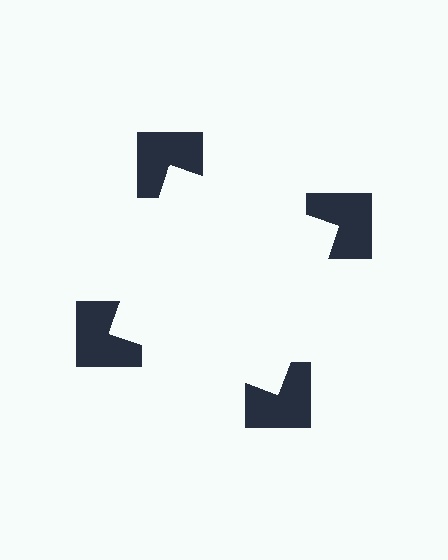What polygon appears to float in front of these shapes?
An illusory square — its edges are inferred from the aligned wedge cuts in the notched squares, not physically drawn.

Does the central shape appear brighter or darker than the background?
It typically appears slightly brighter than the background, even though no actual brightness change is drawn.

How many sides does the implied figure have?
4 sides.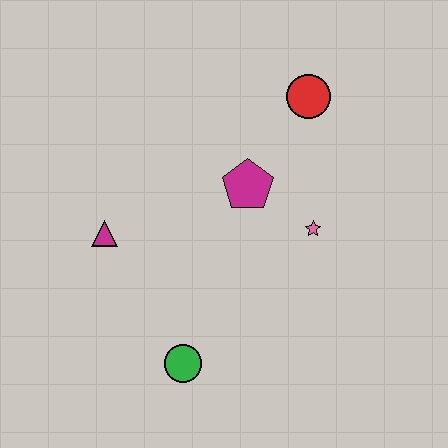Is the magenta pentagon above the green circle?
Yes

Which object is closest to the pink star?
The magenta pentagon is closest to the pink star.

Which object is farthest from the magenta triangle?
The red circle is farthest from the magenta triangle.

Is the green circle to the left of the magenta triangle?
No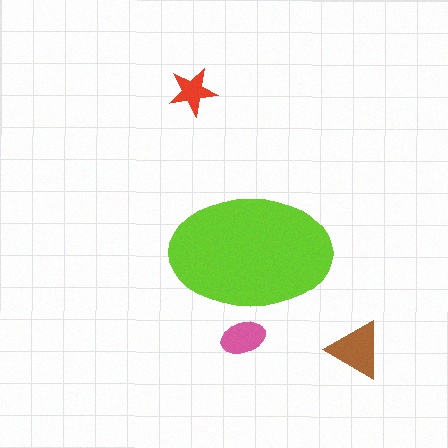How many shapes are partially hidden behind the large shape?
1 shape is partially hidden.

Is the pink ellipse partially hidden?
Yes, the pink ellipse is partially hidden behind the lime ellipse.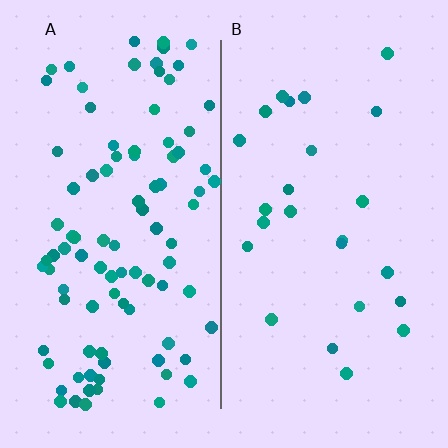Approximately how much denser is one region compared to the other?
Approximately 3.8× — region A over region B.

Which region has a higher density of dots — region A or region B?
A (the left).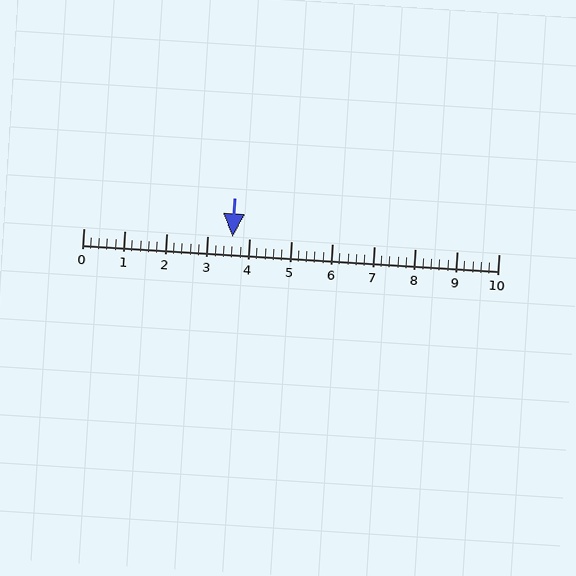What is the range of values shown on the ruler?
The ruler shows values from 0 to 10.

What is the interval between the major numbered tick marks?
The major tick marks are spaced 1 units apart.